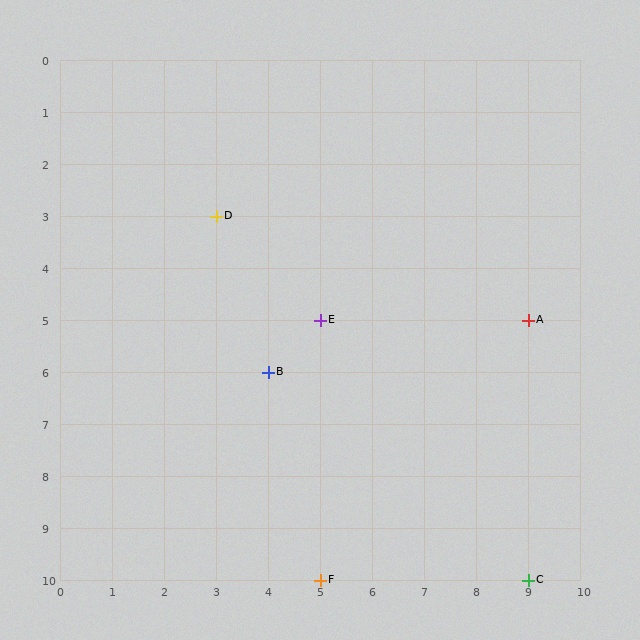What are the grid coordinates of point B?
Point B is at grid coordinates (4, 6).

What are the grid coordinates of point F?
Point F is at grid coordinates (5, 10).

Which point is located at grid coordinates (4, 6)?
Point B is at (4, 6).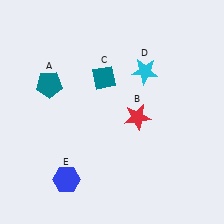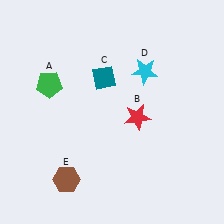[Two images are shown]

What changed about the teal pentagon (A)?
In Image 1, A is teal. In Image 2, it changed to green.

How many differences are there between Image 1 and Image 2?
There are 2 differences between the two images.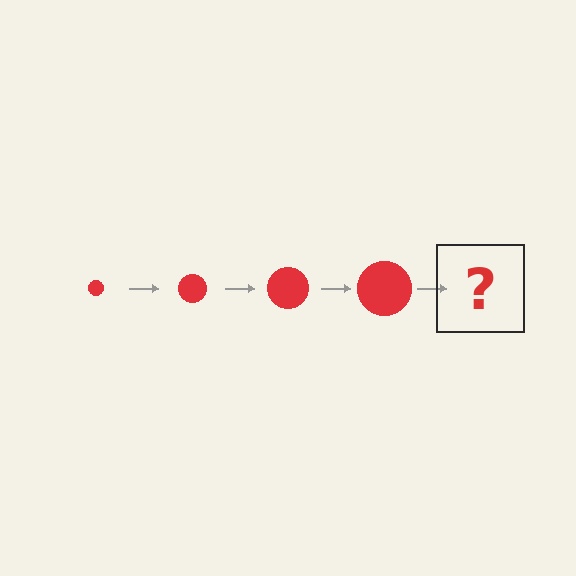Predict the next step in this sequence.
The next step is a red circle, larger than the previous one.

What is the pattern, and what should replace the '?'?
The pattern is that the circle gets progressively larger each step. The '?' should be a red circle, larger than the previous one.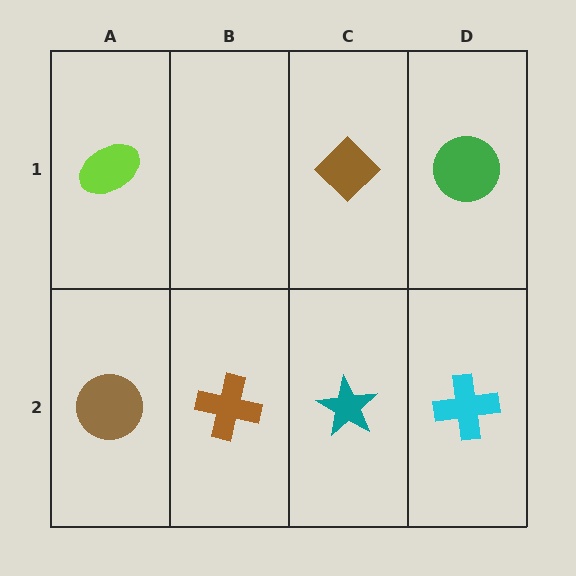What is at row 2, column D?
A cyan cross.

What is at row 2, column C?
A teal star.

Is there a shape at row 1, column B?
No, that cell is empty.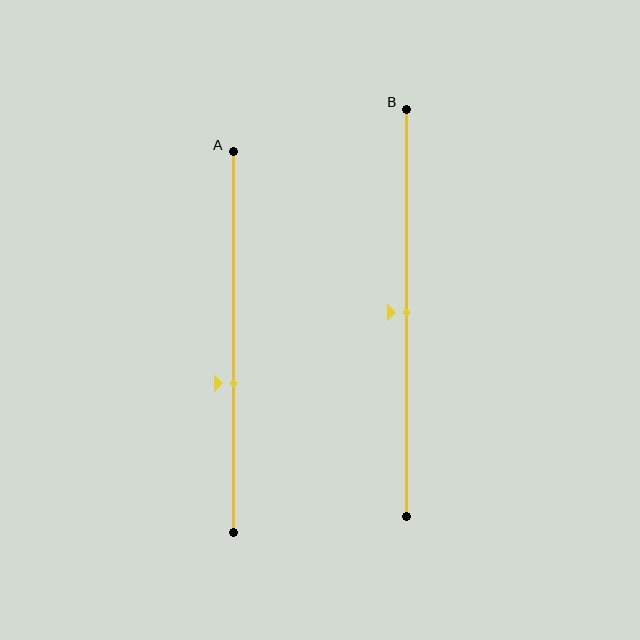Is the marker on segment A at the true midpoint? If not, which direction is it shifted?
No, the marker on segment A is shifted downward by about 11% of the segment length.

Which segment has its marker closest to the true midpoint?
Segment B has its marker closest to the true midpoint.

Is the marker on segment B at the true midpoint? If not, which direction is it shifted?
Yes, the marker on segment B is at the true midpoint.